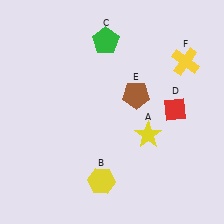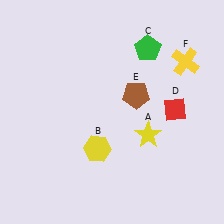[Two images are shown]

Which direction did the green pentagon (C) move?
The green pentagon (C) moved right.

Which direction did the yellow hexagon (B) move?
The yellow hexagon (B) moved up.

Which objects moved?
The objects that moved are: the yellow hexagon (B), the green pentagon (C).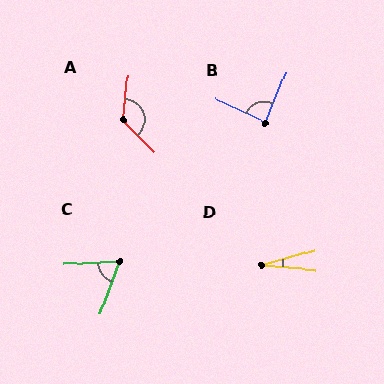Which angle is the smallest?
D, at approximately 22 degrees.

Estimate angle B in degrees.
Approximately 88 degrees.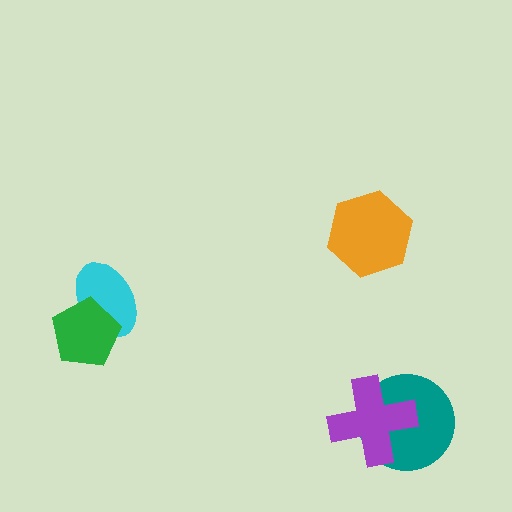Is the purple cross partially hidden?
No, no other shape covers it.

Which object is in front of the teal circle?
The purple cross is in front of the teal circle.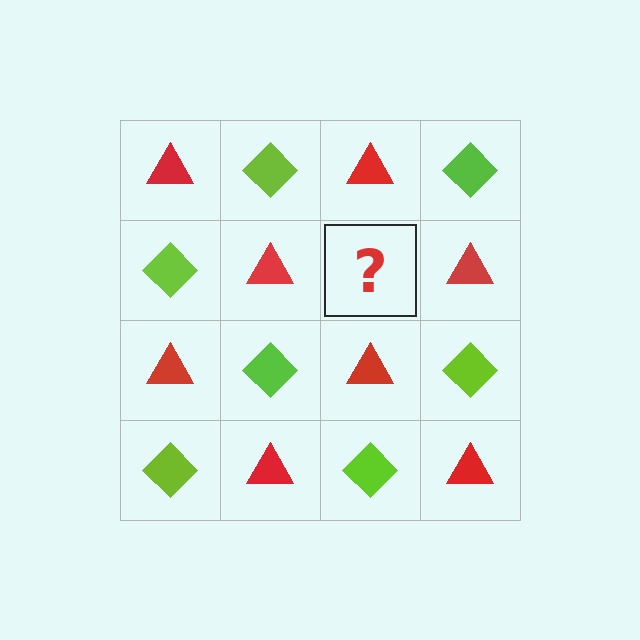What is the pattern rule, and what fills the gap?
The rule is that it alternates red triangle and lime diamond in a checkerboard pattern. The gap should be filled with a lime diamond.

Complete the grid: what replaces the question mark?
The question mark should be replaced with a lime diamond.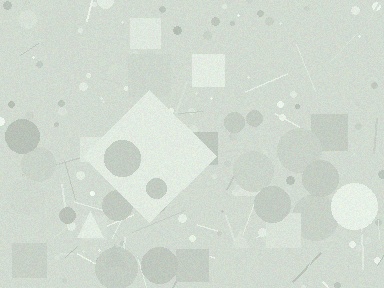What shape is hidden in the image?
A diamond is hidden in the image.